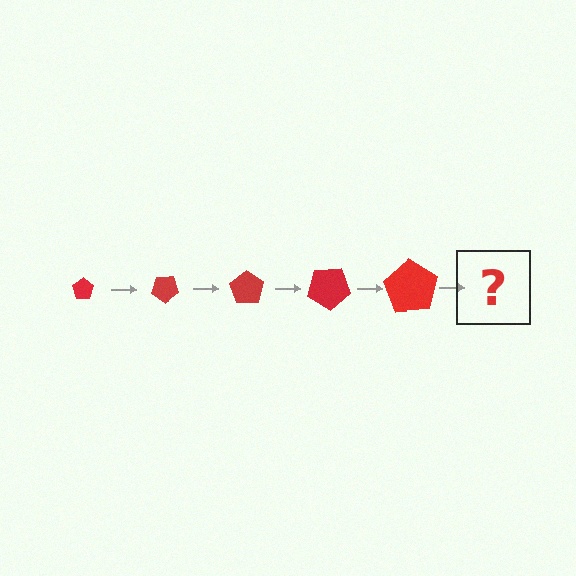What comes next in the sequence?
The next element should be a pentagon, larger than the previous one and rotated 175 degrees from the start.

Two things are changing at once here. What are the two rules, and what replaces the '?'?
The two rules are that the pentagon grows larger each step and it rotates 35 degrees each step. The '?' should be a pentagon, larger than the previous one and rotated 175 degrees from the start.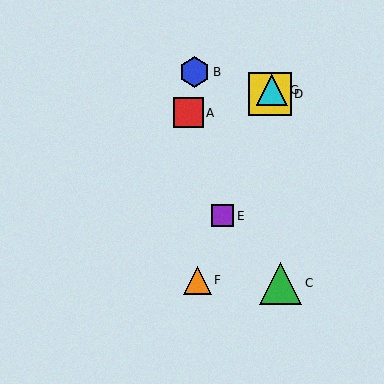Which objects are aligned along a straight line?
Objects D, E, F, G are aligned along a straight line.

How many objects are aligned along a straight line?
4 objects (D, E, F, G) are aligned along a straight line.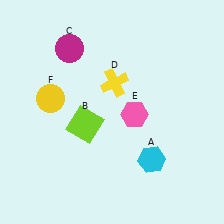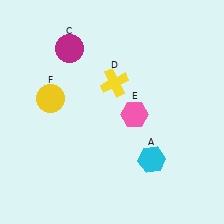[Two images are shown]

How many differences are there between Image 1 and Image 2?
There is 1 difference between the two images.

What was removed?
The lime square (B) was removed in Image 2.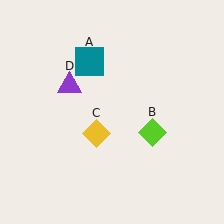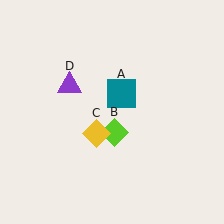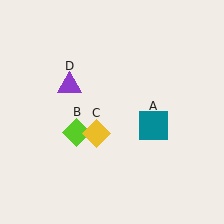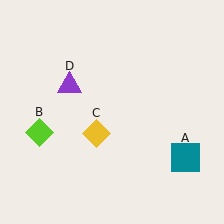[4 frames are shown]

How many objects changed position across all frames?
2 objects changed position: teal square (object A), lime diamond (object B).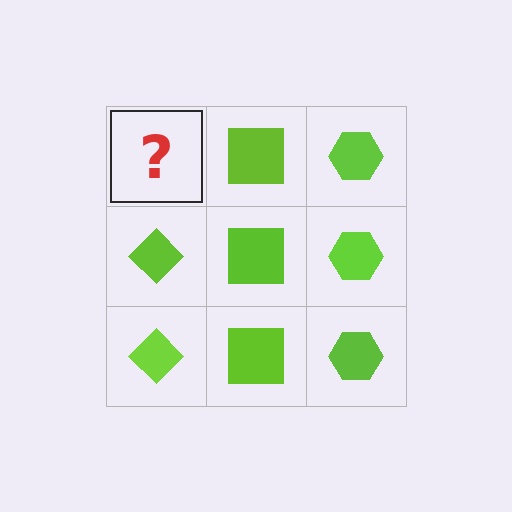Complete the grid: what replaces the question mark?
The question mark should be replaced with a lime diamond.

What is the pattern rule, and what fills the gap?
The rule is that each column has a consistent shape. The gap should be filled with a lime diamond.